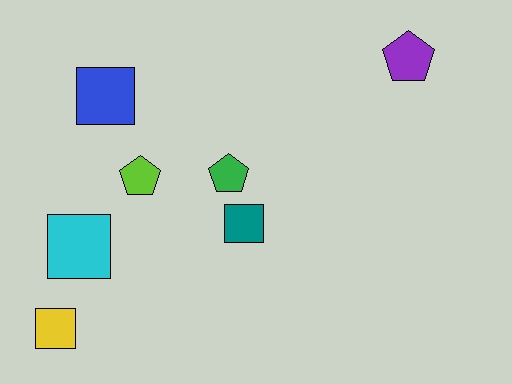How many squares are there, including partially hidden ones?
There are 4 squares.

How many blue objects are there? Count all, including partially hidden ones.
There is 1 blue object.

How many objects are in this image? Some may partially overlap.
There are 7 objects.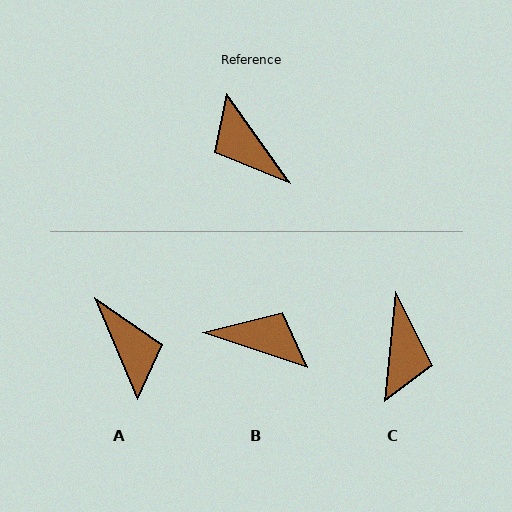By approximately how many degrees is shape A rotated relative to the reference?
Approximately 167 degrees counter-clockwise.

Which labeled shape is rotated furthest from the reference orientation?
A, about 167 degrees away.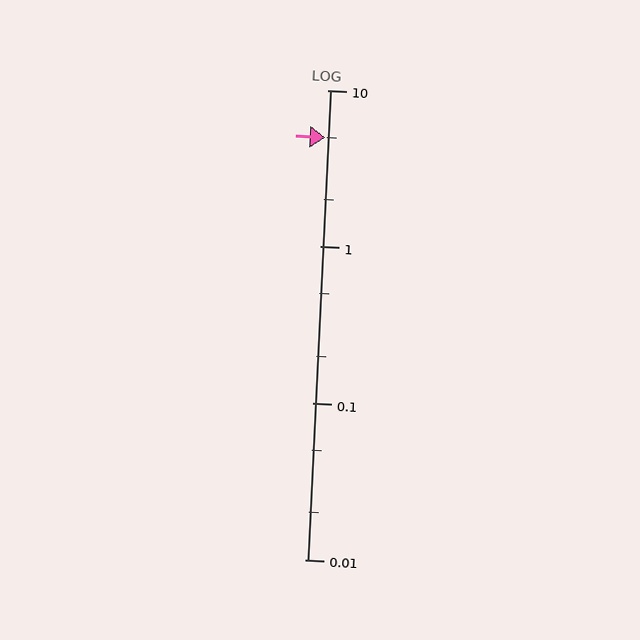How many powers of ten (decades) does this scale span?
The scale spans 3 decades, from 0.01 to 10.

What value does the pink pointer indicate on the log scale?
The pointer indicates approximately 5.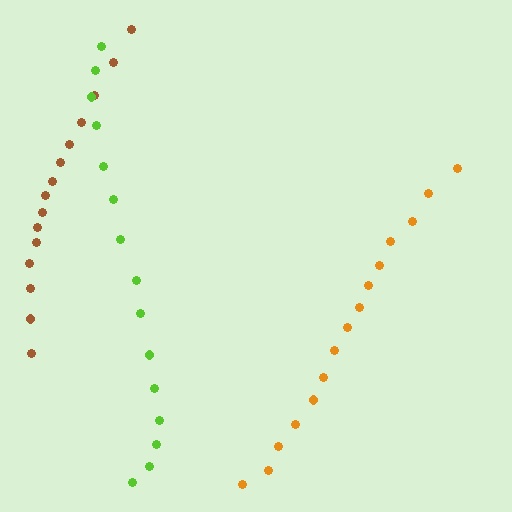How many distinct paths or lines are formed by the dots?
There are 3 distinct paths.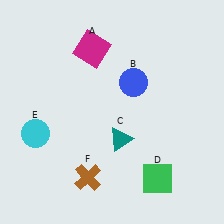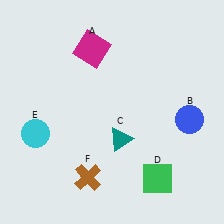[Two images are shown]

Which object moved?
The blue circle (B) moved right.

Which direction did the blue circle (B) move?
The blue circle (B) moved right.